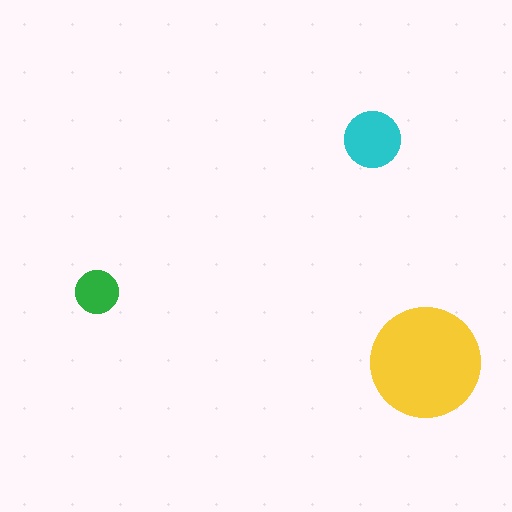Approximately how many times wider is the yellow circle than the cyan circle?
About 2 times wider.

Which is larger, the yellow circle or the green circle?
The yellow one.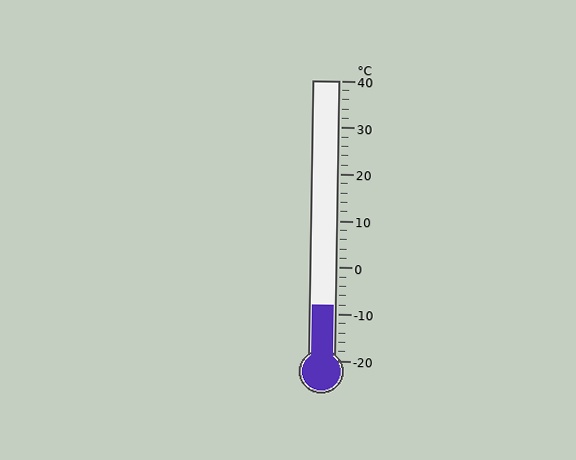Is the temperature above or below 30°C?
The temperature is below 30°C.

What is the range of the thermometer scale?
The thermometer scale ranges from -20°C to 40°C.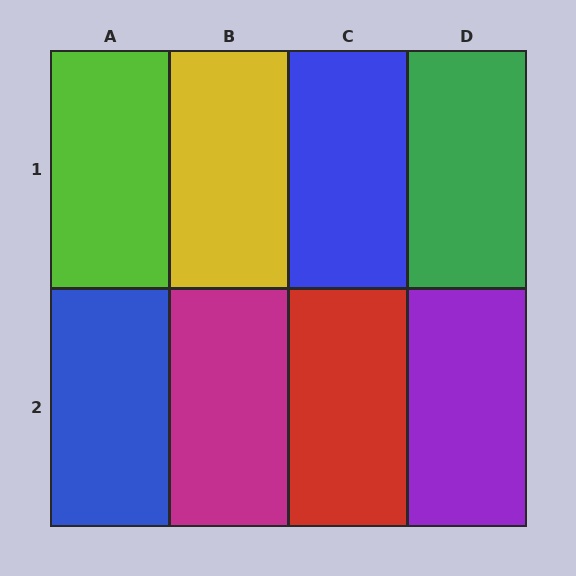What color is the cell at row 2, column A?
Blue.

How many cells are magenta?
1 cell is magenta.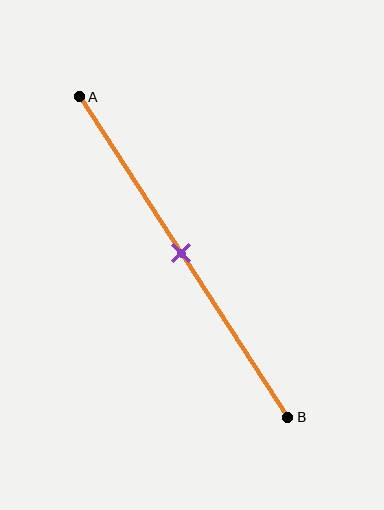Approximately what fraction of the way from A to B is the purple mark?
The purple mark is approximately 50% of the way from A to B.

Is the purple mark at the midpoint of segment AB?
Yes, the mark is approximately at the midpoint.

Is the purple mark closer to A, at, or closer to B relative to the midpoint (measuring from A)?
The purple mark is approximately at the midpoint of segment AB.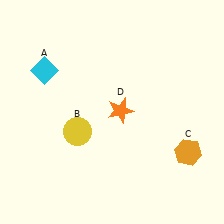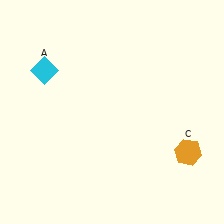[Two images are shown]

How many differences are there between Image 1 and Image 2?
There are 2 differences between the two images.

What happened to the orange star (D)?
The orange star (D) was removed in Image 2. It was in the top-right area of Image 1.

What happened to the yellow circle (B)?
The yellow circle (B) was removed in Image 2. It was in the bottom-left area of Image 1.